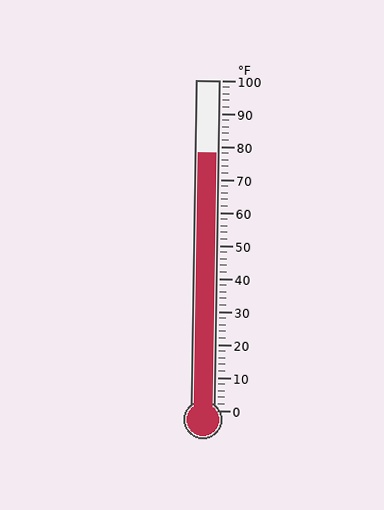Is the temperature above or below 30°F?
The temperature is above 30°F.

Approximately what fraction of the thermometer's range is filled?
The thermometer is filled to approximately 80% of its range.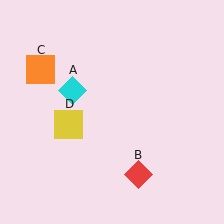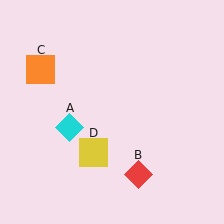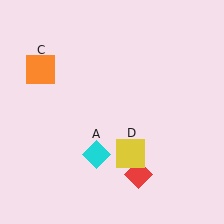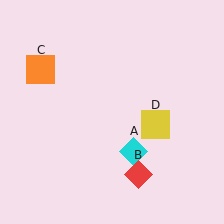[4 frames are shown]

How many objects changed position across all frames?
2 objects changed position: cyan diamond (object A), yellow square (object D).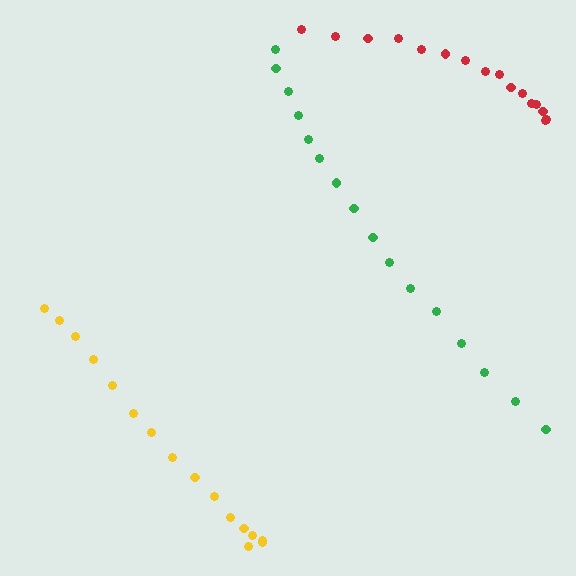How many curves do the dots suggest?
There are 3 distinct paths.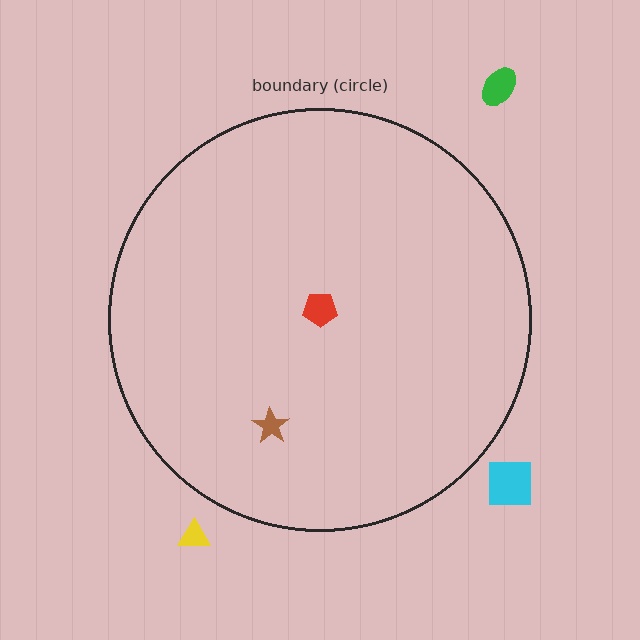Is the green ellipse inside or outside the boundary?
Outside.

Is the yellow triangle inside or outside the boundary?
Outside.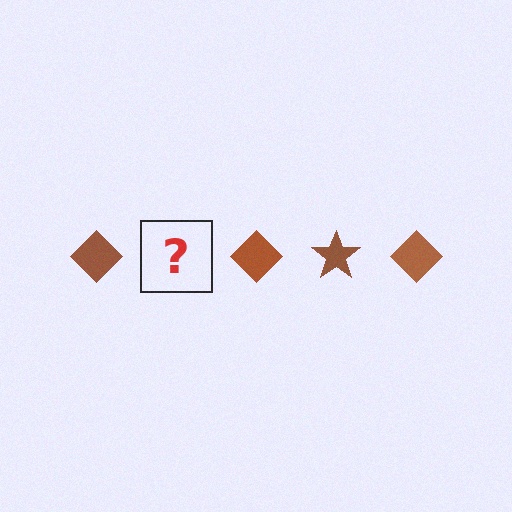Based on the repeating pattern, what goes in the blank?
The blank should be a brown star.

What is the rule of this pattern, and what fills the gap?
The rule is that the pattern cycles through diamond, star shapes in brown. The gap should be filled with a brown star.